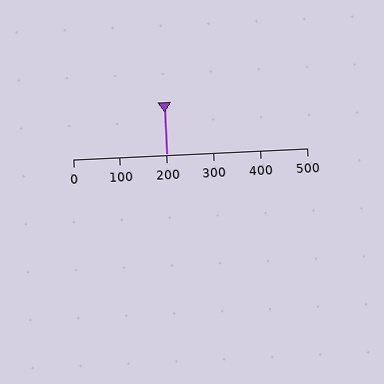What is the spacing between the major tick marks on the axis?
The major ticks are spaced 100 apart.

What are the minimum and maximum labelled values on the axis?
The axis runs from 0 to 500.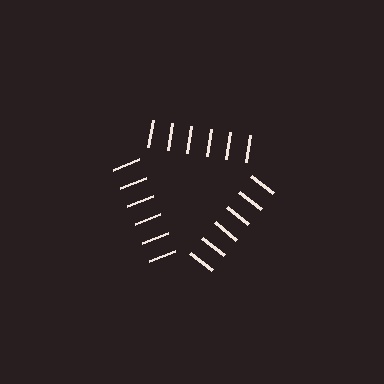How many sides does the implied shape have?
3 sides — the line-ends trace a triangle.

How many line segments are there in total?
18 — 6 along each of the 3 edges.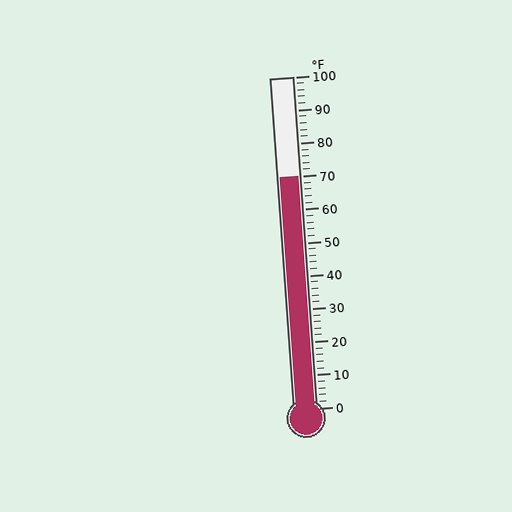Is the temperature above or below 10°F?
The temperature is above 10°F.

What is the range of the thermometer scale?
The thermometer scale ranges from 0°F to 100°F.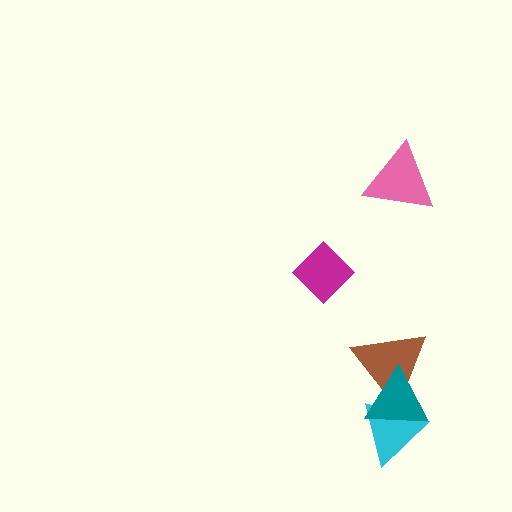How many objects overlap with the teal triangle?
2 objects overlap with the teal triangle.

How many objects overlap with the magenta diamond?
0 objects overlap with the magenta diamond.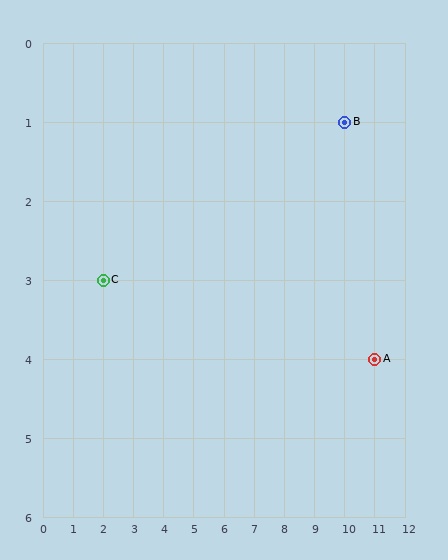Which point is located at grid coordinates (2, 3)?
Point C is at (2, 3).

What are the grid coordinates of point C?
Point C is at grid coordinates (2, 3).